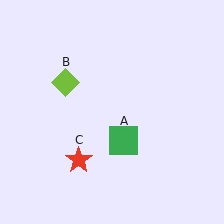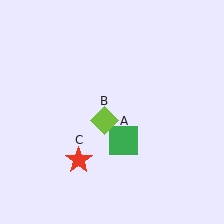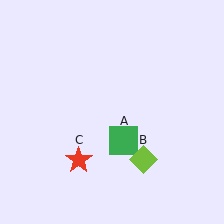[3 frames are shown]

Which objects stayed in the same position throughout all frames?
Green square (object A) and red star (object C) remained stationary.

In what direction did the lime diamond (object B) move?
The lime diamond (object B) moved down and to the right.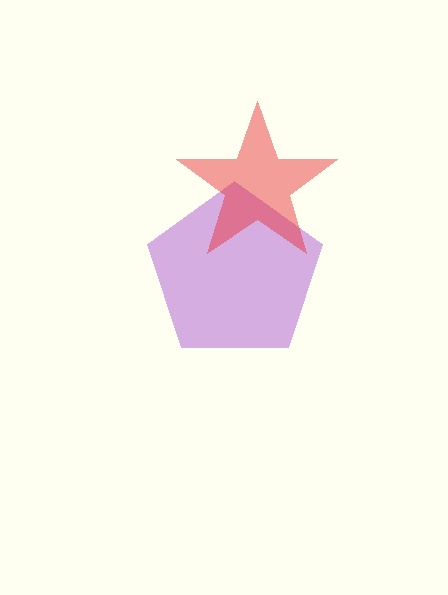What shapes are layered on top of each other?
The layered shapes are: a purple pentagon, a red star.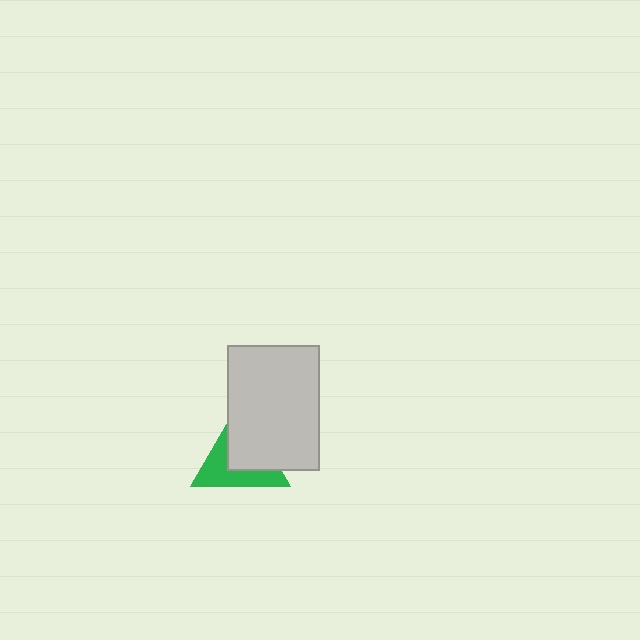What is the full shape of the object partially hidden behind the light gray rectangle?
The partially hidden object is a green triangle.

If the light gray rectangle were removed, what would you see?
You would see the complete green triangle.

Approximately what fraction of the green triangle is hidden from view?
Roughly 51% of the green triangle is hidden behind the light gray rectangle.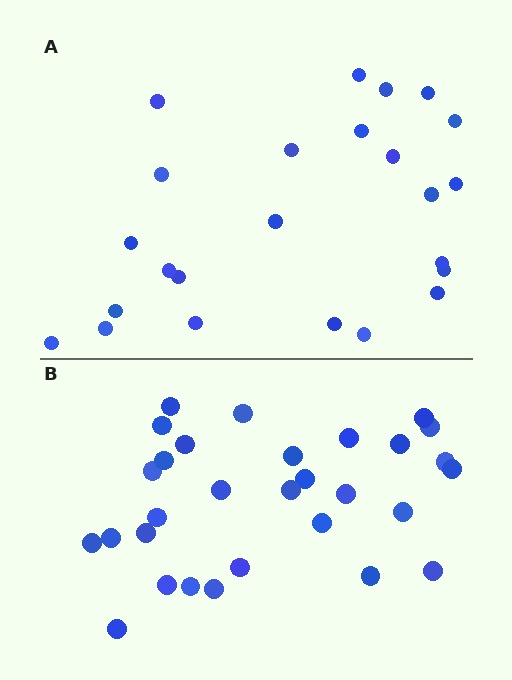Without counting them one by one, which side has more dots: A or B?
Region B (the bottom region) has more dots.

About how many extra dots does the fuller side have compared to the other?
Region B has about 6 more dots than region A.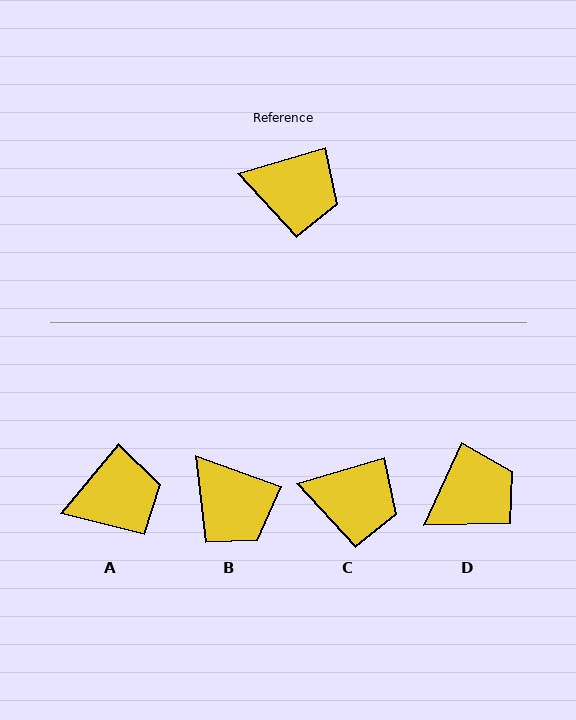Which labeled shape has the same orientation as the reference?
C.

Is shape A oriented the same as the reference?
No, it is off by about 33 degrees.